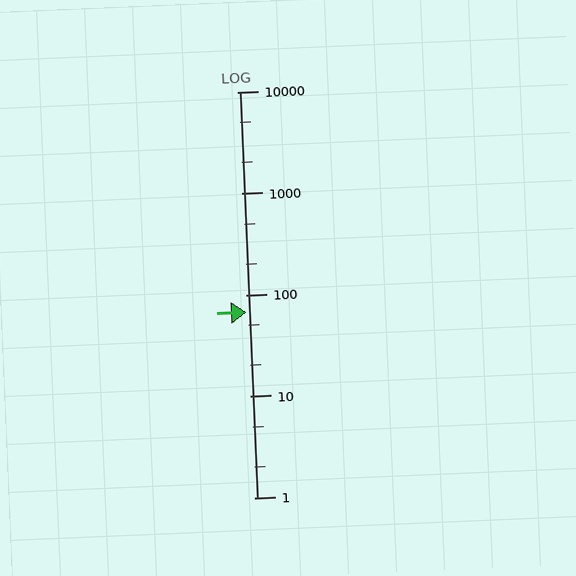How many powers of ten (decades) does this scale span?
The scale spans 4 decades, from 1 to 10000.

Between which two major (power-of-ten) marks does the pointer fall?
The pointer is between 10 and 100.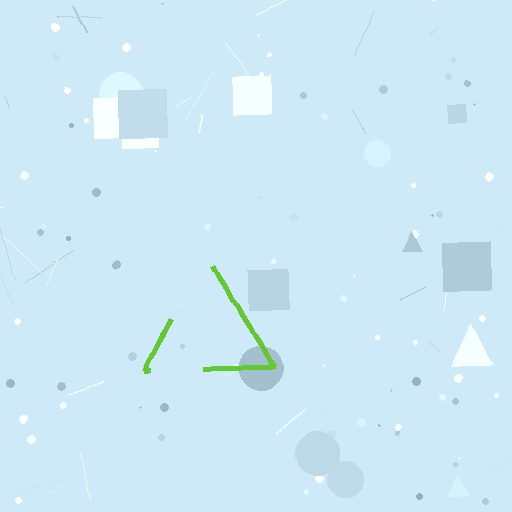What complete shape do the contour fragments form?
The contour fragments form a triangle.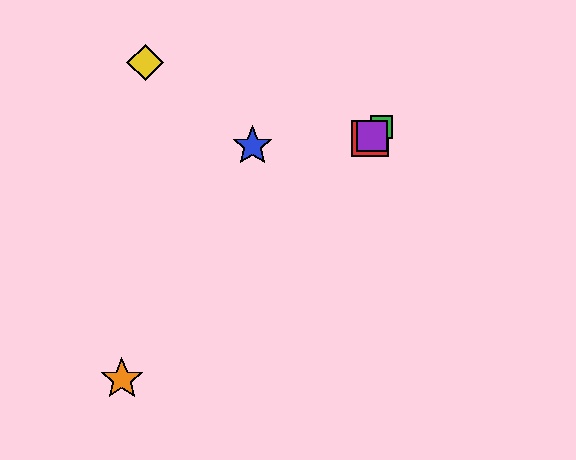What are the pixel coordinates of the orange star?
The orange star is at (122, 379).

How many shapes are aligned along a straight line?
4 shapes (the red square, the green square, the purple square, the orange star) are aligned along a straight line.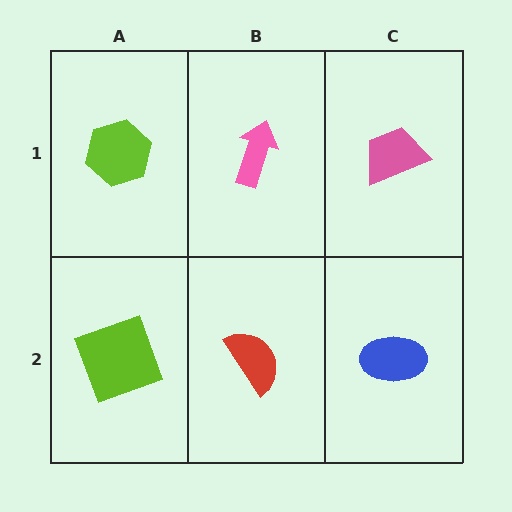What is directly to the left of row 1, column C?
A pink arrow.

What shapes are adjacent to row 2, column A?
A lime hexagon (row 1, column A), a red semicircle (row 2, column B).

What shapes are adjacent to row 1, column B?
A red semicircle (row 2, column B), a lime hexagon (row 1, column A), a pink trapezoid (row 1, column C).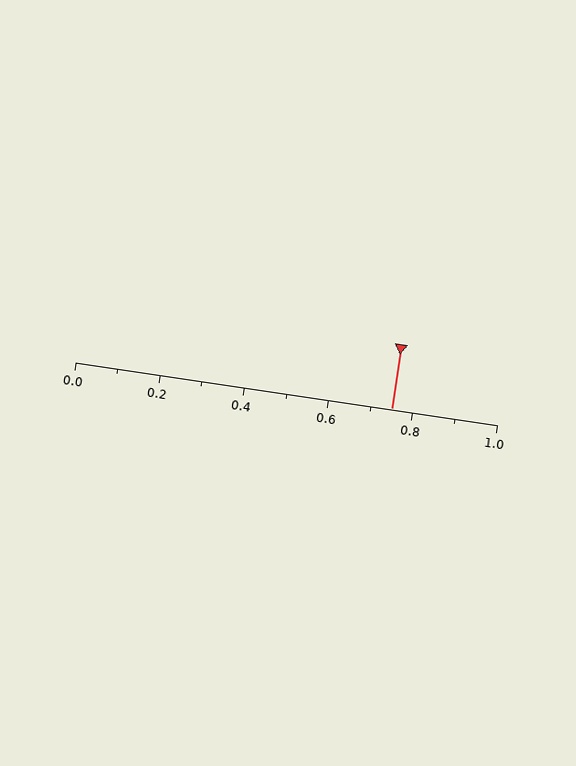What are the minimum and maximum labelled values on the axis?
The axis runs from 0.0 to 1.0.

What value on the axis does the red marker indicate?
The marker indicates approximately 0.75.